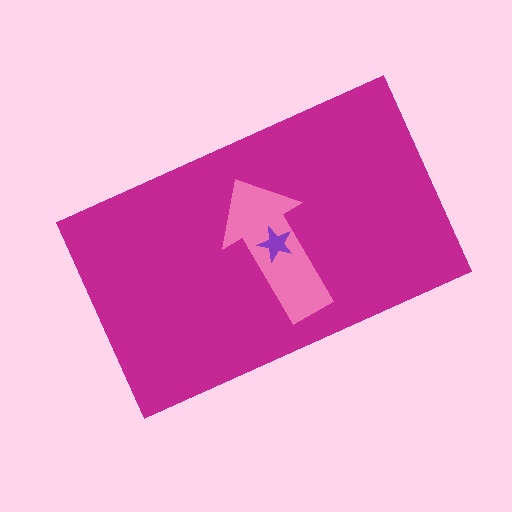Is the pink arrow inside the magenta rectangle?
Yes.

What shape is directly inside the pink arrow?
The purple star.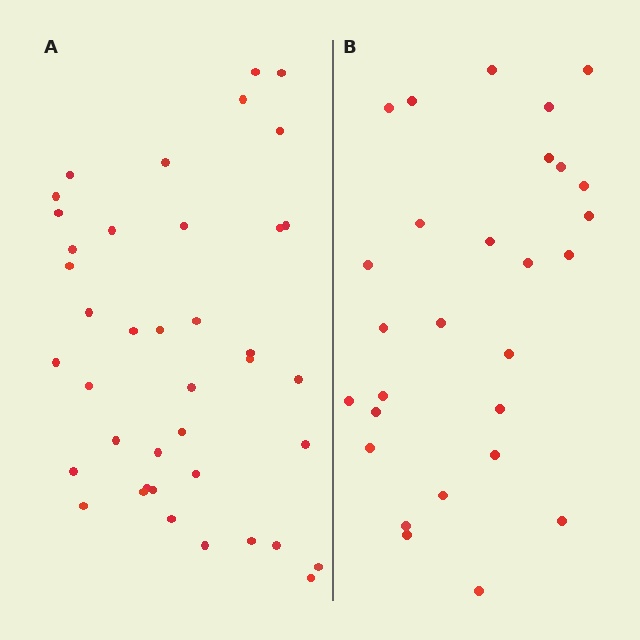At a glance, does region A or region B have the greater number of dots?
Region A (the left region) has more dots.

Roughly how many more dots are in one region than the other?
Region A has roughly 12 or so more dots than region B.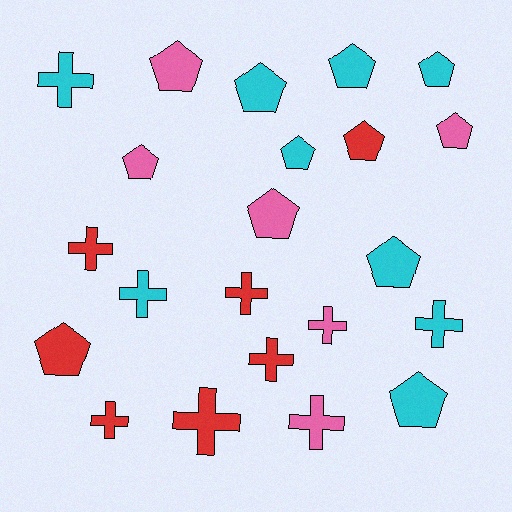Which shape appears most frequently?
Pentagon, with 12 objects.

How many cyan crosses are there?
There are 3 cyan crosses.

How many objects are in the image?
There are 22 objects.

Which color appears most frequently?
Cyan, with 9 objects.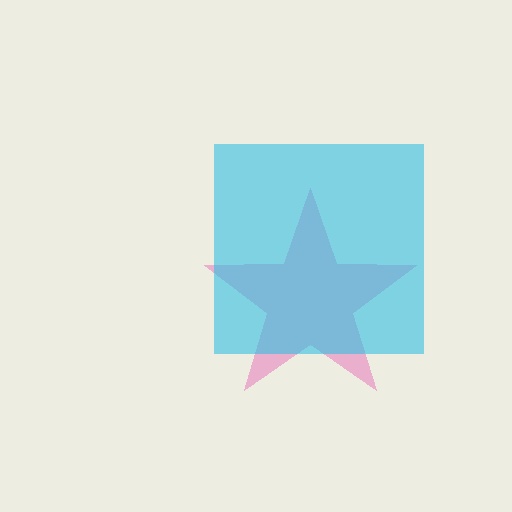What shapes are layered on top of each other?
The layered shapes are: a pink star, a cyan square.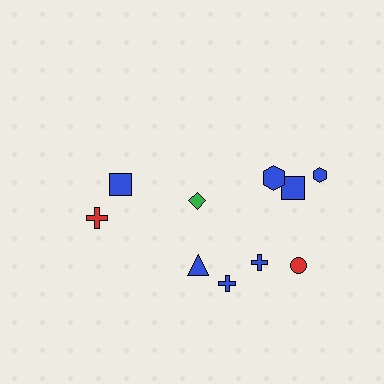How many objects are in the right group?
There are 6 objects.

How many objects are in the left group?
There are 4 objects.